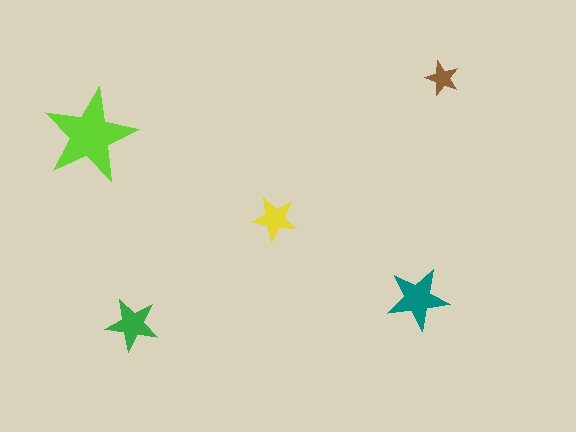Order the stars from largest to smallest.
the lime one, the teal one, the green one, the yellow one, the brown one.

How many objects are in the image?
There are 5 objects in the image.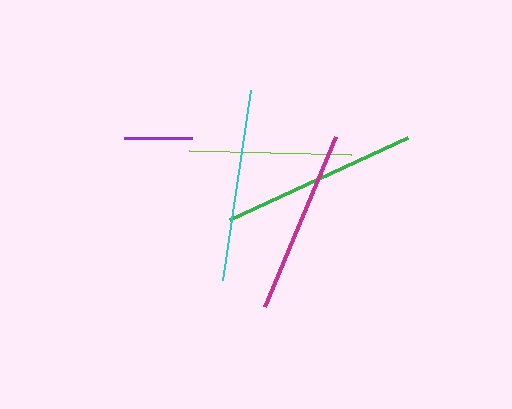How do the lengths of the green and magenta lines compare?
The green and magenta lines are approximately the same length.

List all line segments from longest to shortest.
From longest to shortest: green, cyan, magenta, lime, purple.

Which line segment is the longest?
The green line is the longest at approximately 196 pixels.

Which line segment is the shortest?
The purple line is the shortest at approximately 68 pixels.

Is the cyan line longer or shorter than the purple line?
The cyan line is longer than the purple line.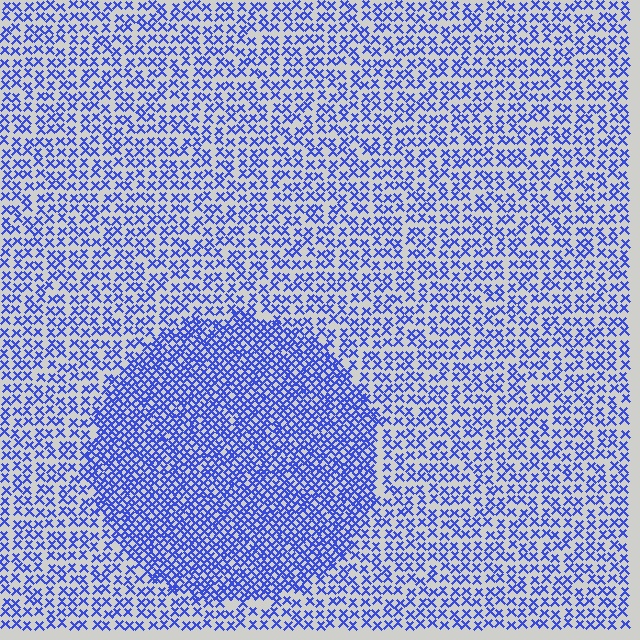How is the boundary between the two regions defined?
The boundary is defined by a change in element density (approximately 2.0x ratio). All elements are the same color, size, and shape.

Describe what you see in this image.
The image contains small blue elements arranged at two different densities. A circle-shaped region is visible where the elements are more densely packed than the surrounding area.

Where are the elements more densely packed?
The elements are more densely packed inside the circle boundary.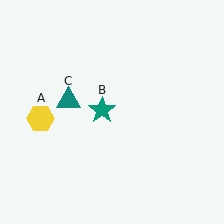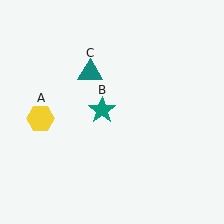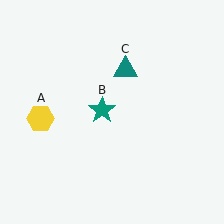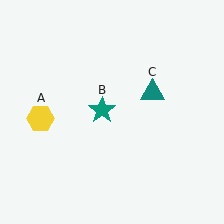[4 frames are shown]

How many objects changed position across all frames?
1 object changed position: teal triangle (object C).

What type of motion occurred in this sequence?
The teal triangle (object C) rotated clockwise around the center of the scene.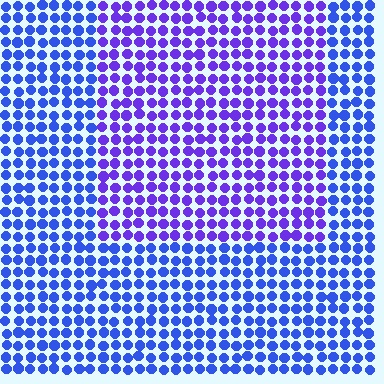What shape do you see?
I see a rectangle.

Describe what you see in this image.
The image is filled with small blue elements in a uniform arrangement. A rectangle-shaped region is visible where the elements are tinted to a slightly different hue, forming a subtle color boundary.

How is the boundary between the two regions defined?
The boundary is defined purely by a slight shift in hue (about 32 degrees). Spacing, size, and orientation are identical on both sides.